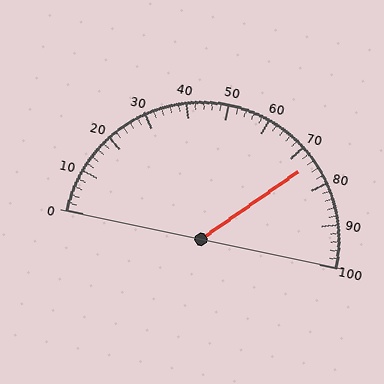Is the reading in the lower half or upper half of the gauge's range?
The reading is in the upper half of the range (0 to 100).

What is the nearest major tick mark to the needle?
The nearest major tick mark is 70.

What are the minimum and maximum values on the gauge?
The gauge ranges from 0 to 100.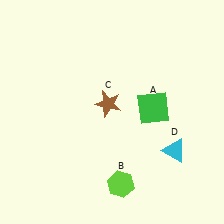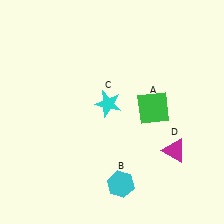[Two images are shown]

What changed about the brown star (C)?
In Image 1, C is brown. In Image 2, it changed to cyan.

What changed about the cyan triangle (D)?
In Image 1, D is cyan. In Image 2, it changed to magenta.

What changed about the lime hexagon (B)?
In Image 1, B is lime. In Image 2, it changed to cyan.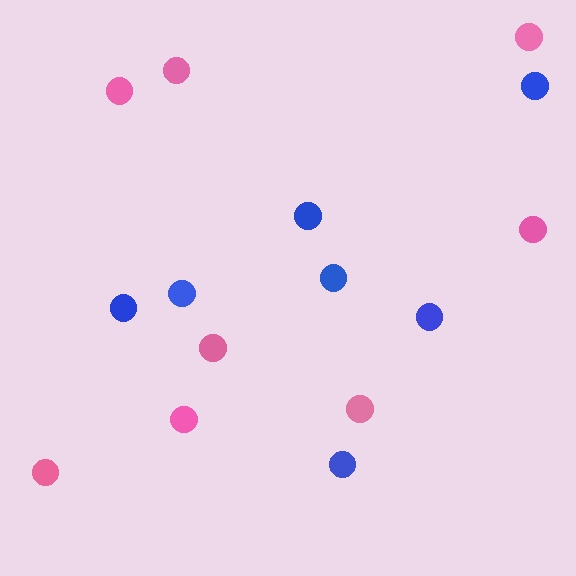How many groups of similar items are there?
There are 2 groups: one group of pink circles (8) and one group of blue circles (7).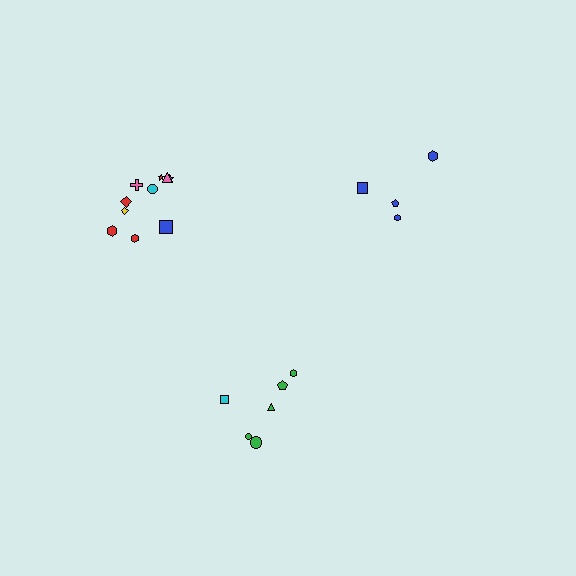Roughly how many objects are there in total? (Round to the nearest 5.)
Roughly 20 objects in total.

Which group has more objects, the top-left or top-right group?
The top-left group.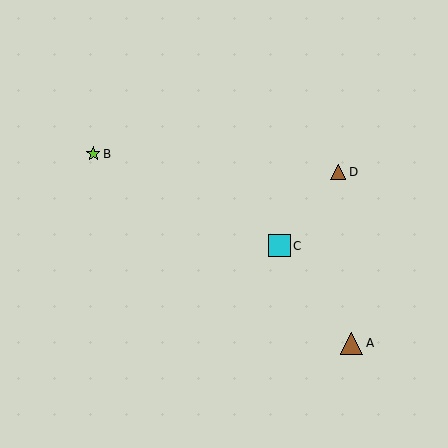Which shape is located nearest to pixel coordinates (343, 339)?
The brown triangle (labeled A) at (352, 343) is nearest to that location.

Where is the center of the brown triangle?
The center of the brown triangle is at (352, 343).